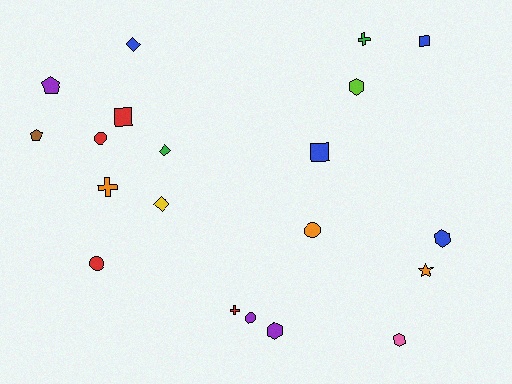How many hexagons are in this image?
There are 4 hexagons.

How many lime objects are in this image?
There is 1 lime object.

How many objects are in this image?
There are 20 objects.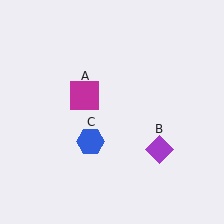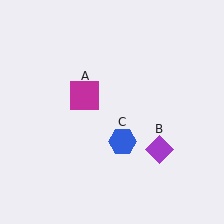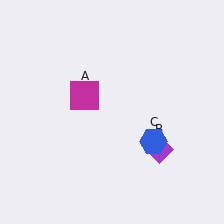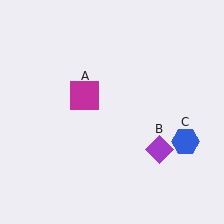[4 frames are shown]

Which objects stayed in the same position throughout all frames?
Magenta square (object A) and purple diamond (object B) remained stationary.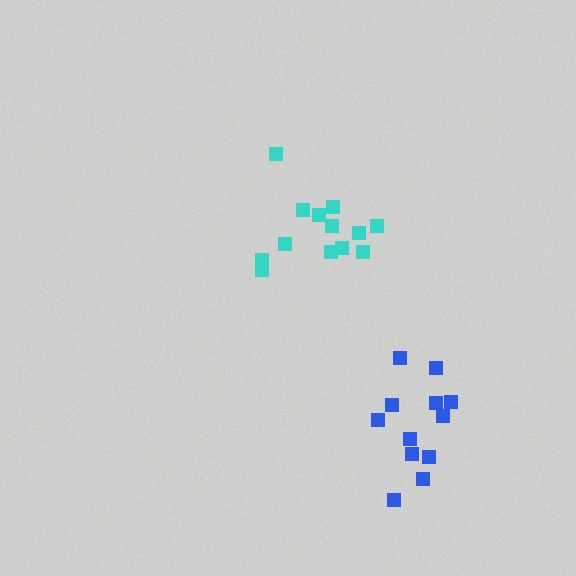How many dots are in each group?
Group 1: 12 dots, Group 2: 13 dots (25 total).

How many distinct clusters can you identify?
There are 2 distinct clusters.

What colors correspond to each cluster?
The clusters are colored: blue, cyan.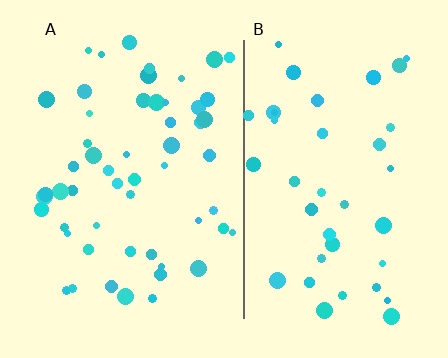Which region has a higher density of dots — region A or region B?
A (the left).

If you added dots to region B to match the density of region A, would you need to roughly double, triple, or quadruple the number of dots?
Approximately double.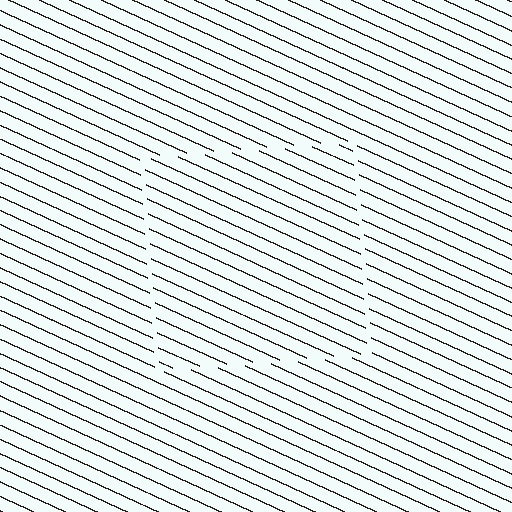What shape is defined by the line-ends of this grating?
An illusory square. The interior of the shape contains the same grating, shifted by half a period — the contour is defined by the phase discontinuity where line-ends from the inner and outer gratings abut.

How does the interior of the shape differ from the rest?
The interior of the shape contains the same grating, shifted by half a period — the contour is defined by the phase discontinuity where line-ends from the inner and outer gratings abut.